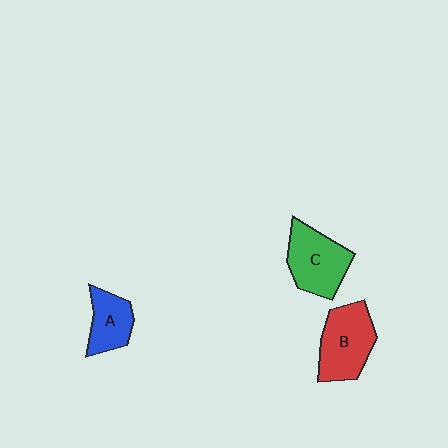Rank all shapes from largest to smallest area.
From largest to smallest: B (red), C (green), A (blue).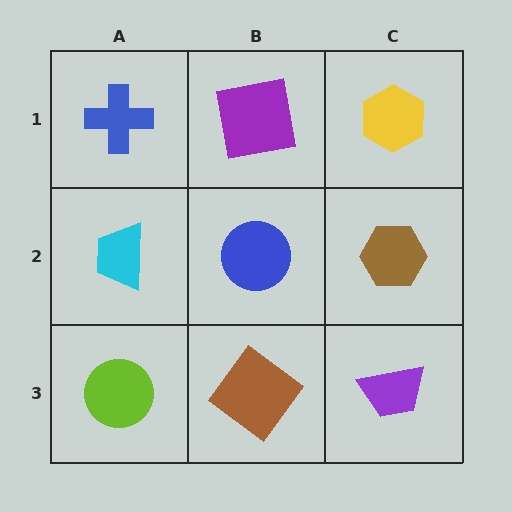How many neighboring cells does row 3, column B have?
3.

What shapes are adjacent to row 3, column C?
A brown hexagon (row 2, column C), a brown diamond (row 3, column B).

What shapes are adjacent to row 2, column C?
A yellow hexagon (row 1, column C), a purple trapezoid (row 3, column C), a blue circle (row 2, column B).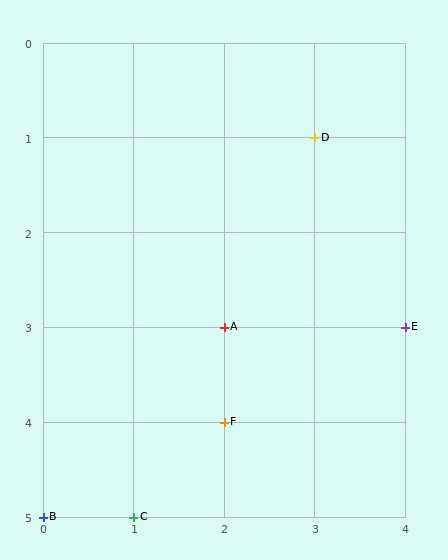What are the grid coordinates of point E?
Point E is at grid coordinates (4, 3).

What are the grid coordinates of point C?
Point C is at grid coordinates (1, 5).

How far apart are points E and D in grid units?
Points E and D are 1 column and 2 rows apart (about 2.2 grid units diagonally).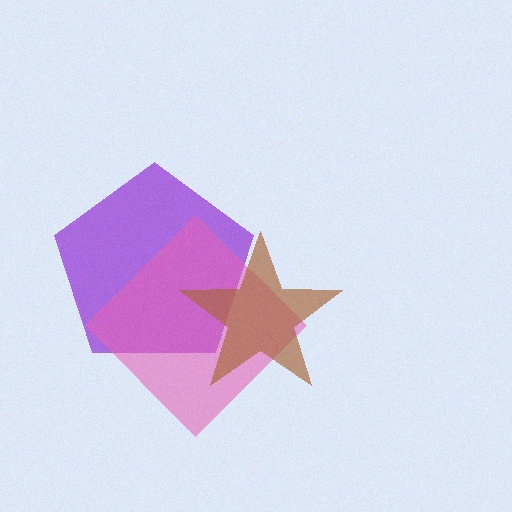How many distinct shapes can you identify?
There are 3 distinct shapes: a purple pentagon, a pink diamond, a brown star.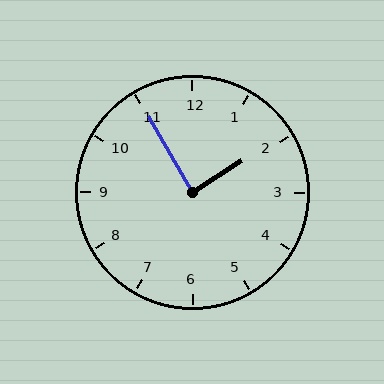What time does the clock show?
1:55.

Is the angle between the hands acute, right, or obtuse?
It is right.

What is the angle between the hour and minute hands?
Approximately 88 degrees.